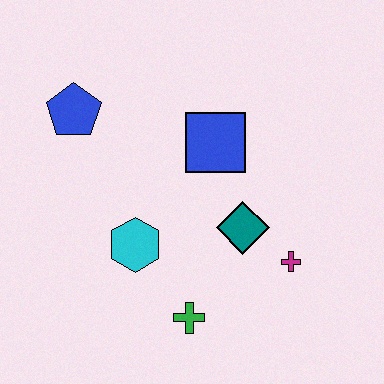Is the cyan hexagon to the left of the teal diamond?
Yes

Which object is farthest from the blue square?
The green cross is farthest from the blue square.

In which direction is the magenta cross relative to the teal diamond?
The magenta cross is to the right of the teal diamond.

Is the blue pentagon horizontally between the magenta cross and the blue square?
No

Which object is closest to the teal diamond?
The magenta cross is closest to the teal diamond.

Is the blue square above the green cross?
Yes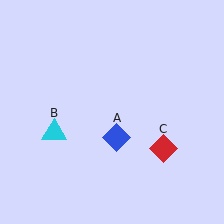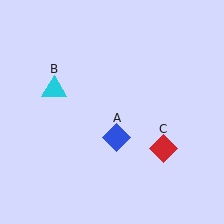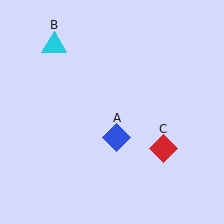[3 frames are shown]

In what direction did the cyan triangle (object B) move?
The cyan triangle (object B) moved up.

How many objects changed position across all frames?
1 object changed position: cyan triangle (object B).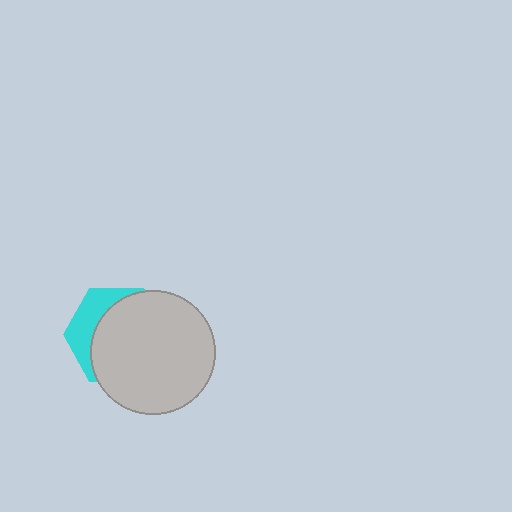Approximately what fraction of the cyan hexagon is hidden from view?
Roughly 69% of the cyan hexagon is hidden behind the light gray circle.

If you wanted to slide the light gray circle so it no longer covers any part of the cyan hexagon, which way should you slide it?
Slide it toward the lower-right — that is the most direct way to separate the two shapes.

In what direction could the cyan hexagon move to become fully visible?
The cyan hexagon could move toward the upper-left. That would shift it out from behind the light gray circle entirely.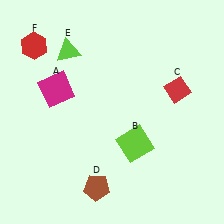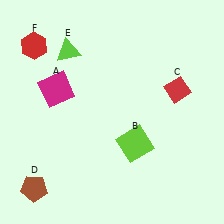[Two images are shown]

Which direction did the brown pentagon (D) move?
The brown pentagon (D) moved left.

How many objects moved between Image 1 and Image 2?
1 object moved between the two images.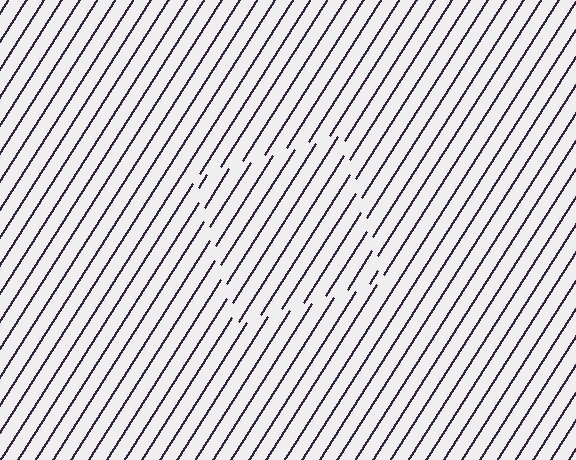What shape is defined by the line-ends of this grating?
An illusory square. The interior of the shape contains the same grating, shifted by half a period — the contour is defined by the phase discontinuity where line-ends from the inner and outer gratings abut.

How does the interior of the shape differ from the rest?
The interior of the shape contains the same grating, shifted by half a period — the contour is defined by the phase discontinuity where line-ends from the inner and outer gratings abut.